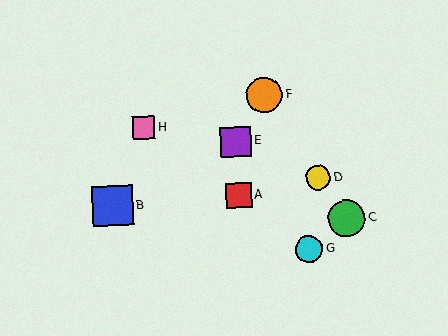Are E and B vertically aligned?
No, E is at x≈236 and B is at x≈113.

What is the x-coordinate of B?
Object B is at x≈113.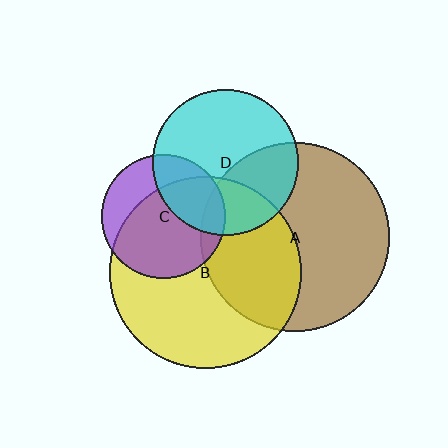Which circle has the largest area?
Circle B (yellow).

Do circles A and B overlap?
Yes.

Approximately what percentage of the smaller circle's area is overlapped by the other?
Approximately 40%.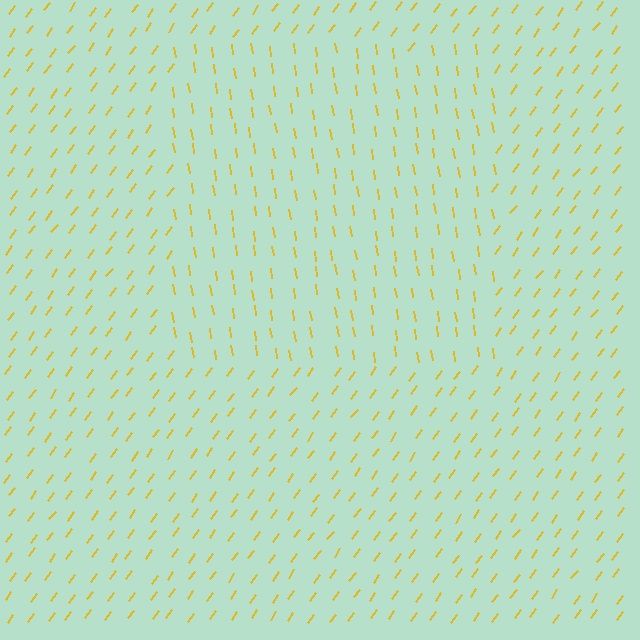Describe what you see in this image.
The image is filled with small yellow line segments. A rectangle region in the image has lines oriented differently from the surrounding lines, creating a visible texture boundary.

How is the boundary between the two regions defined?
The boundary is defined purely by a change in line orientation (approximately 45 degrees difference). All lines are the same color and thickness.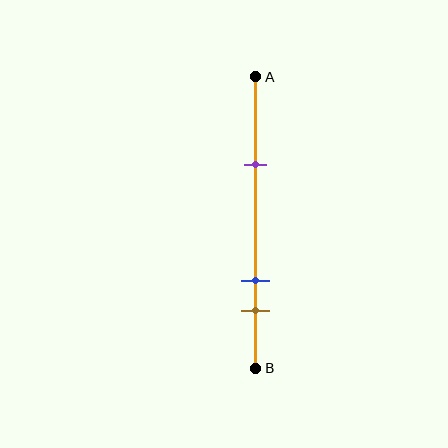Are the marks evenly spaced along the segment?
No, the marks are not evenly spaced.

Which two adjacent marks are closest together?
The blue and brown marks are the closest adjacent pair.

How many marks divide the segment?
There are 3 marks dividing the segment.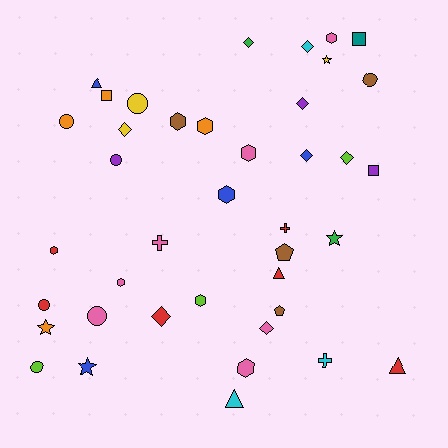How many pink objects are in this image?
There are 7 pink objects.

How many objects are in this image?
There are 40 objects.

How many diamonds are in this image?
There are 8 diamonds.